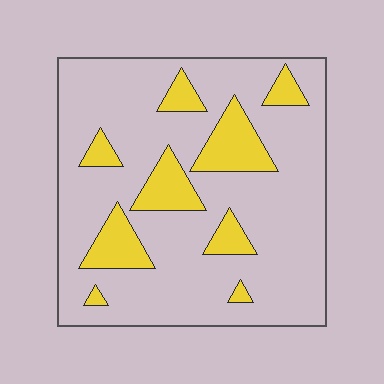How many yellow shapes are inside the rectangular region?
9.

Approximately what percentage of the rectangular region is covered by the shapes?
Approximately 20%.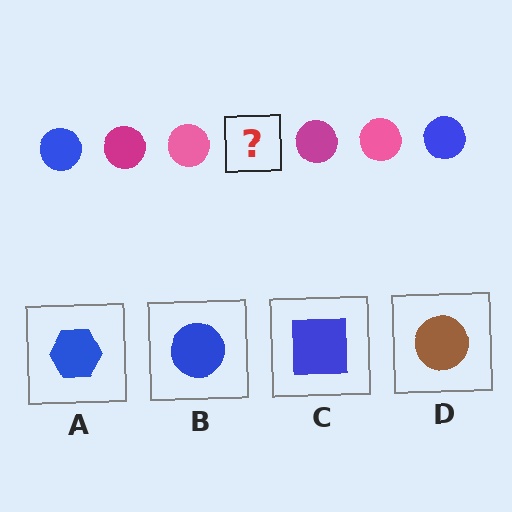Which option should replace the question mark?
Option B.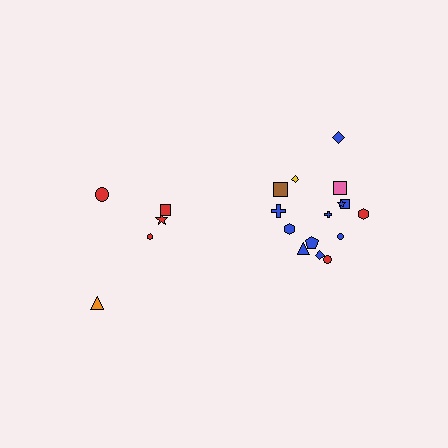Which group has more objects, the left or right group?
The right group.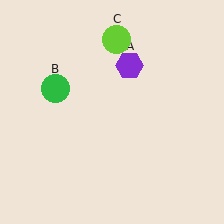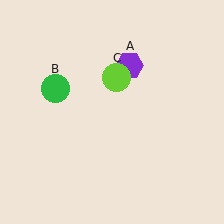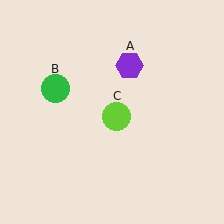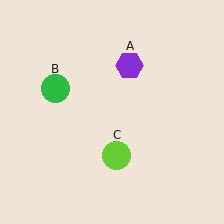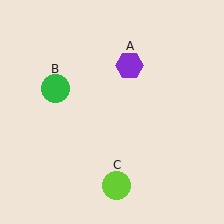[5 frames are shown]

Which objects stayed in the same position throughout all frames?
Purple hexagon (object A) and green circle (object B) remained stationary.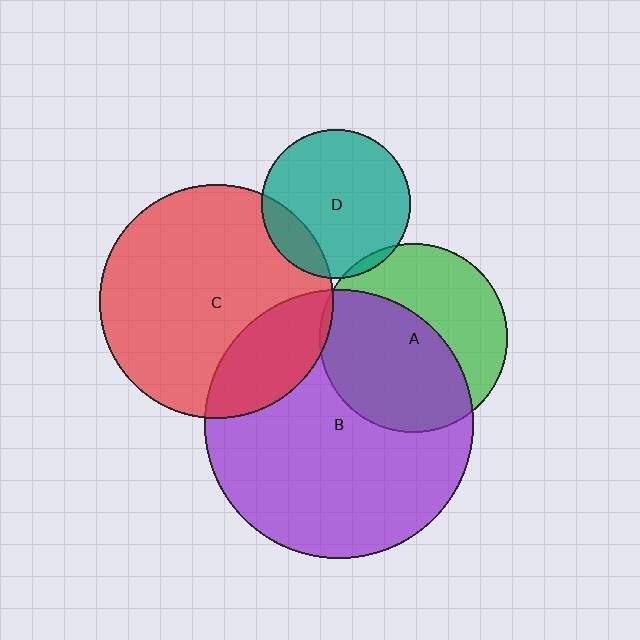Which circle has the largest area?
Circle B (purple).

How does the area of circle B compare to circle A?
Approximately 2.0 times.